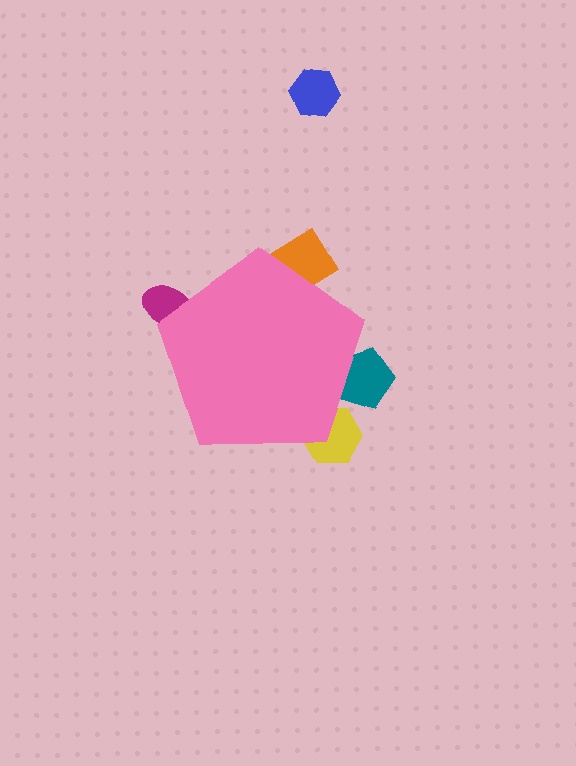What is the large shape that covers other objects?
A pink pentagon.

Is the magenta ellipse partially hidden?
Yes, the magenta ellipse is partially hidden behind the pink pentagon.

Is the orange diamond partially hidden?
Yes, the orange diamond is partially hidden behind the pink pentagon.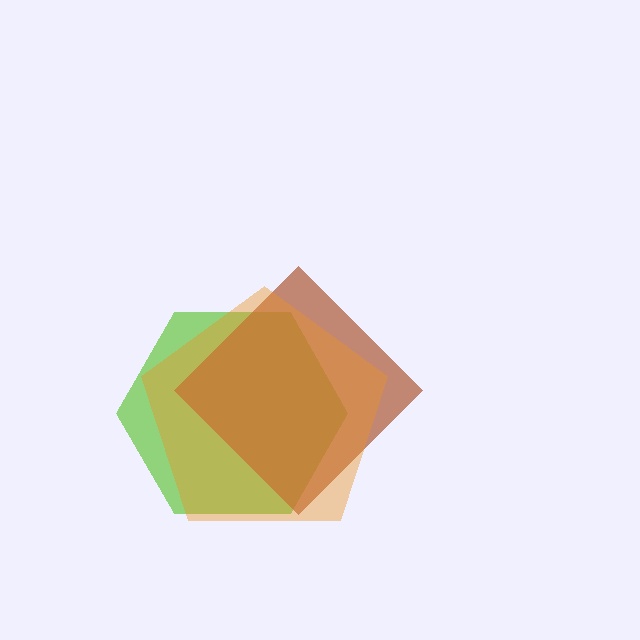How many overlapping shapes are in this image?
There are 3 overlapping shapes in the image.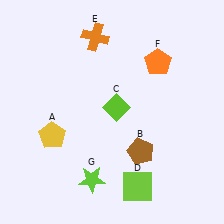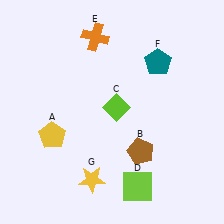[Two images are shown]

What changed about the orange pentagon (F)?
In Image 1, F is orange. In Image 2, it changed to teal.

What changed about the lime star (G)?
In Image 1, G is lime. In Image 2, it changed to yellow.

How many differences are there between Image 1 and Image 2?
There are 2 differences between the two images.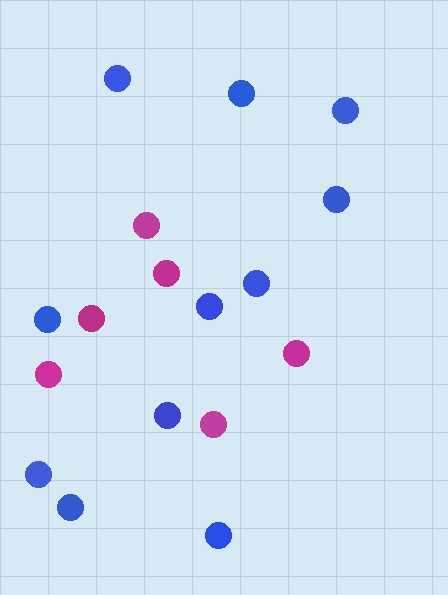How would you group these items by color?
There are 2 groups: one group of blue circles (11) and one group of magenta circles (6).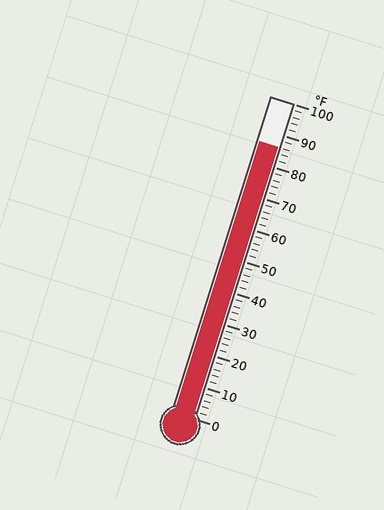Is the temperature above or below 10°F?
The temperature is above 10°F.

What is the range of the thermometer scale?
The thermometer scale ranges from 0°F to 100°F.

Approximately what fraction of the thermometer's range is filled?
The thermometer is filled to approximately 85% of its range.